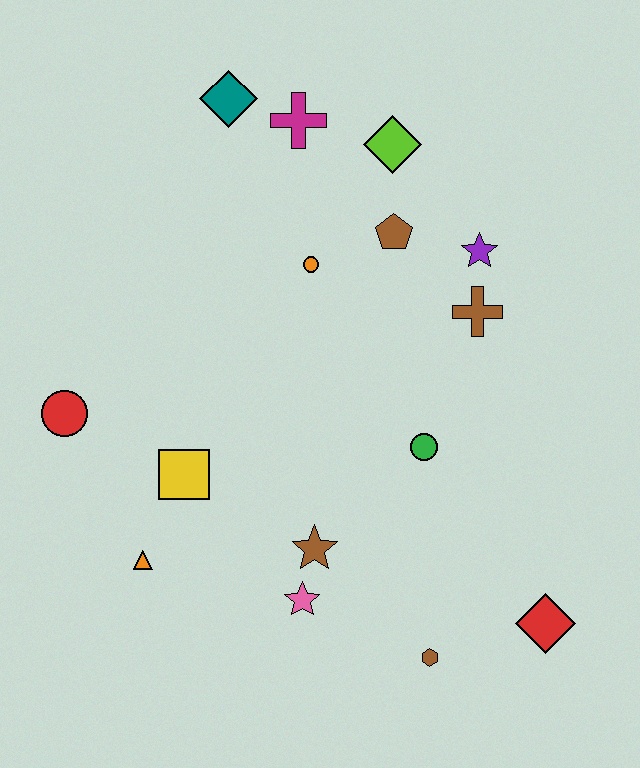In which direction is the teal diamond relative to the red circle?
The teal diamond is above the red circle.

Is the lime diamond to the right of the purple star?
No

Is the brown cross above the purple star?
No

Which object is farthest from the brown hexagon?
The teal diamond is farthest from the brown hexagon.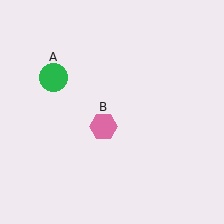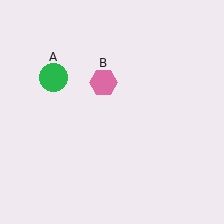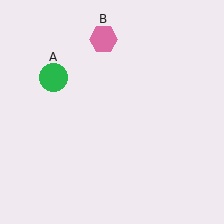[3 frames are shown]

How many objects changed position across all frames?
1 object changed position: pink hexagon (object B).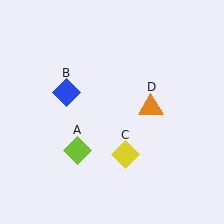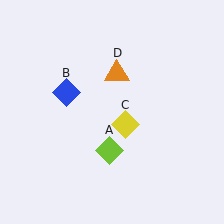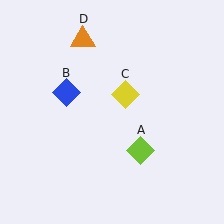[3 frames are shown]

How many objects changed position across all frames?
3 objects changed position: lime diamond (object A), yellow diamond (object C), orange triangle (object D).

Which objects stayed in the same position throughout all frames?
Blue diamond (object B) remained stationary.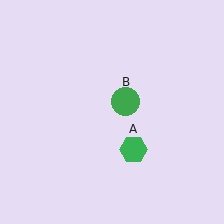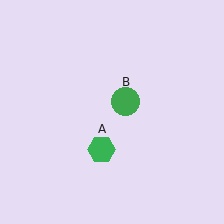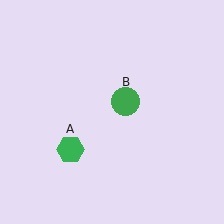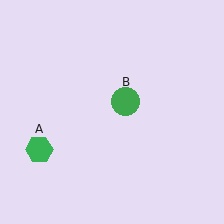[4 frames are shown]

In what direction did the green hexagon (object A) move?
The green hexagon (object A) moved left.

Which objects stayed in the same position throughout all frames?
Green circle (object B) remained stationary.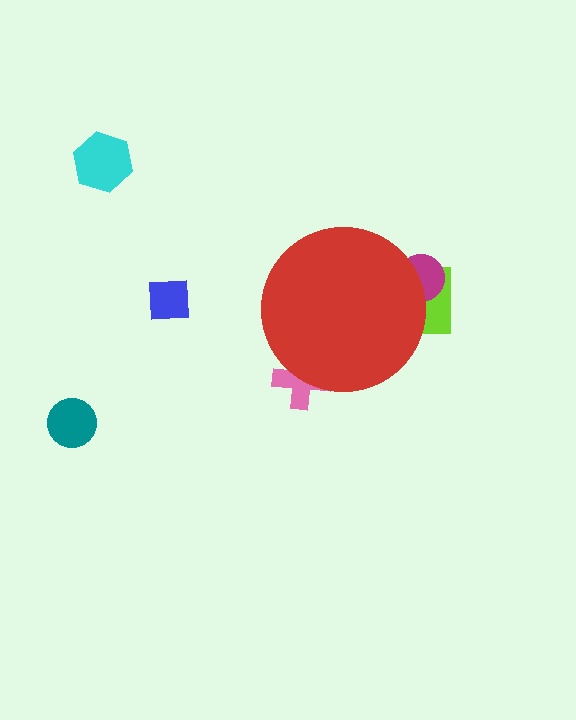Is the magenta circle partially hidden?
Yes, the magenta circle is partially hidden behind the red circle.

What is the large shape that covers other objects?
A red circle.